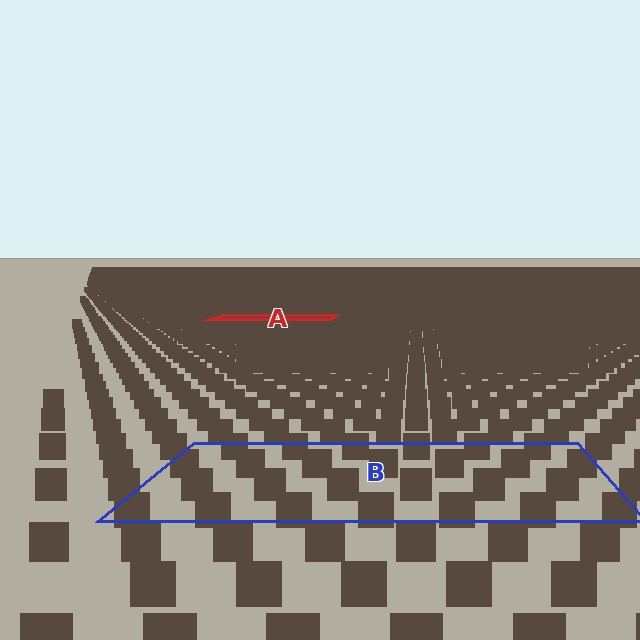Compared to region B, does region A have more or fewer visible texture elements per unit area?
Region A has more texture elements per unit area — they are packed more densely because it is farther away.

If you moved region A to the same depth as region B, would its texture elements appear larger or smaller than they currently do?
They would appear larger. At a closer depth, the same texture elements are projected at a bigger on-screen size.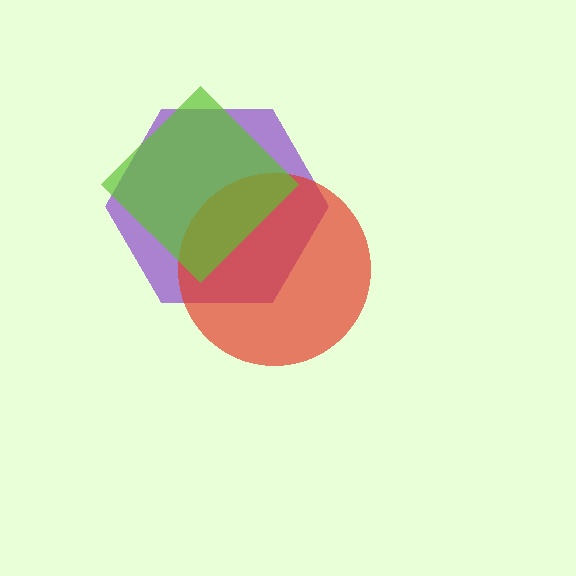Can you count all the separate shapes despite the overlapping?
Yes, there are 3 separate shapes.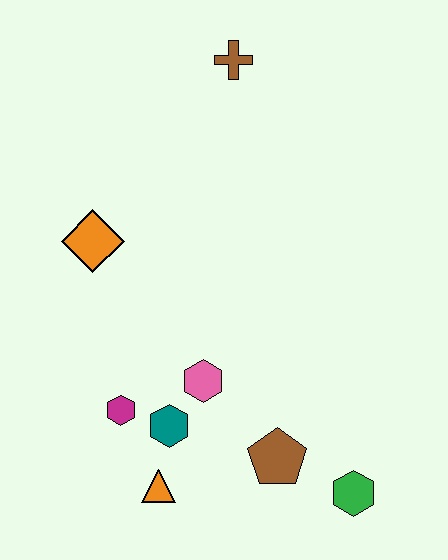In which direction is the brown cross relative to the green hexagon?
The brown cross is above the green hexagon.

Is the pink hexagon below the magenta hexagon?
No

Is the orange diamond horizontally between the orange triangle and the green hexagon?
No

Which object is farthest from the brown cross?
The green hexagon is farthest from the brown cross.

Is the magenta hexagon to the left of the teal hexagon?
Yes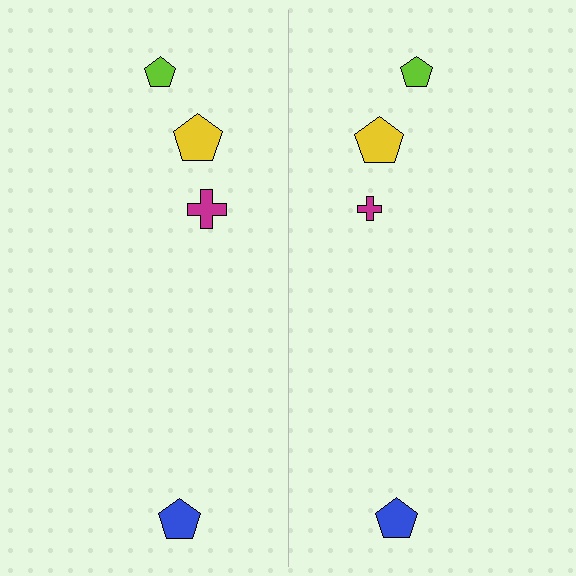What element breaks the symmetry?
The magenta cross on the right side has a different size than its mirror counterpart.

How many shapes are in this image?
There are 8 shapes in this image.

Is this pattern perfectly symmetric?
No, the pattern is not perfectly symmetric. The magenta cross on the right side has a different size than its mirror counterpart.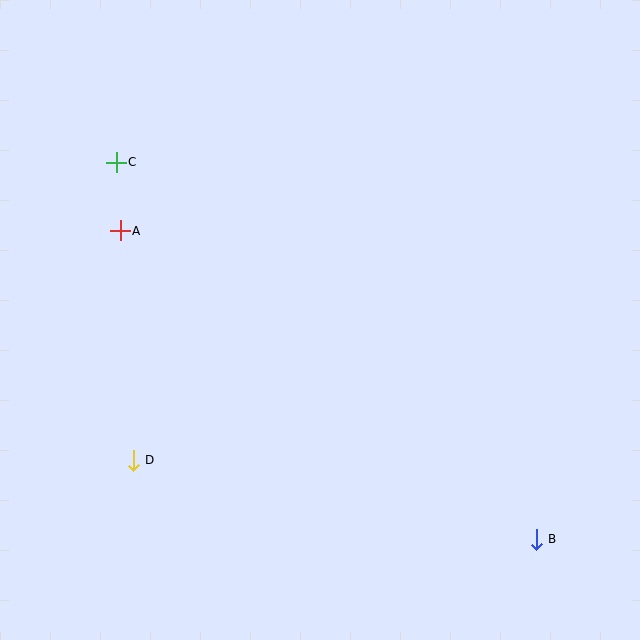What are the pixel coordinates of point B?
Point B is at (536, 539).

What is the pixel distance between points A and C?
The distance between A and C is 68 pixels.